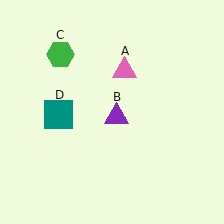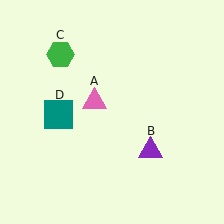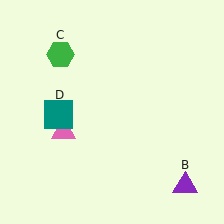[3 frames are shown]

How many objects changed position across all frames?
2 objects changed position: pink triangle (object A), purple triangle (object B).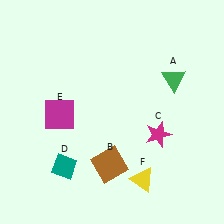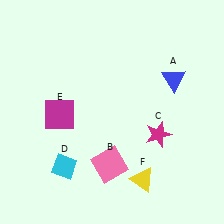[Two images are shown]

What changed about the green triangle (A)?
In Image 1, A is green. In Image 2, it changed to blue.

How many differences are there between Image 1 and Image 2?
There are 3 differences between the two images.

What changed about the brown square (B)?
In Image 1, B is brown. In Image 2, it changed to pink.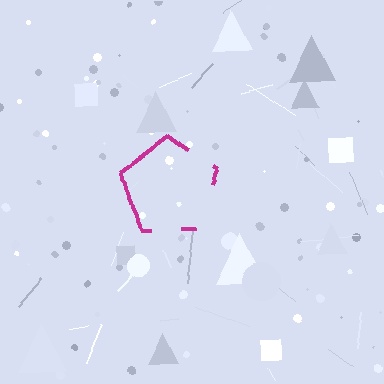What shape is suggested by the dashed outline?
The dashed outline suggests a pentagon.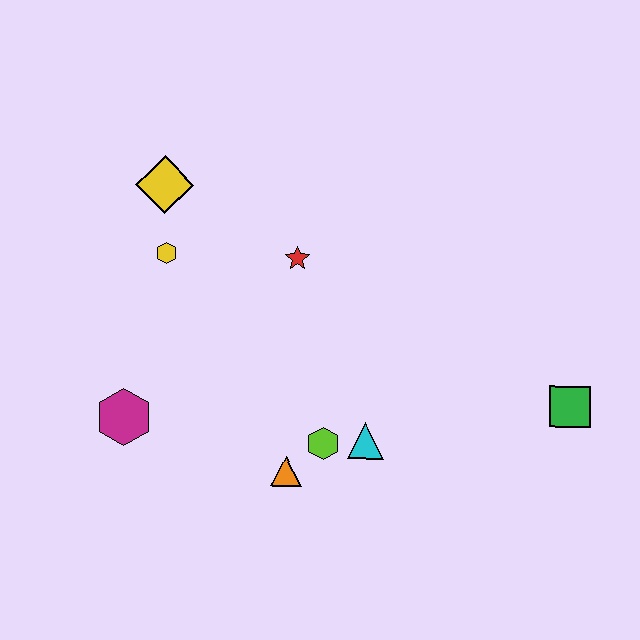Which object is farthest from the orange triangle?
The yellow diamond is farthest from the orange triangle.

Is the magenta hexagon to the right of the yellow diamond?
No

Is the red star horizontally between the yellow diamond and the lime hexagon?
Yes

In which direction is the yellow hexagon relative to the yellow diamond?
The yellow hexagon is below the yellow diamond.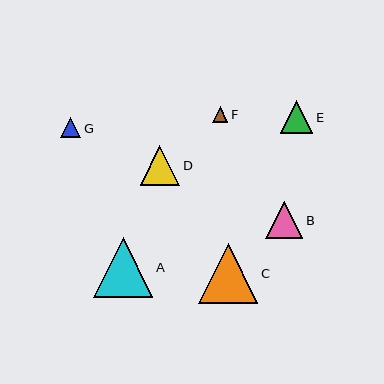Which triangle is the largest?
Triangle A is the largest with a size of approximately 59 pixels.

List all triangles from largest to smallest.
From largest to smallest: A, C, D, B, E, G, F.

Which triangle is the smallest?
Triangle F is the smallest with a size of approximately 16 pixels.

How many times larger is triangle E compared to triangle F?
Triangle E is approximately 2.1 times the size of triangle F.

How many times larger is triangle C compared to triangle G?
Triangle C is approximately 2.9 times the size of triangle G.